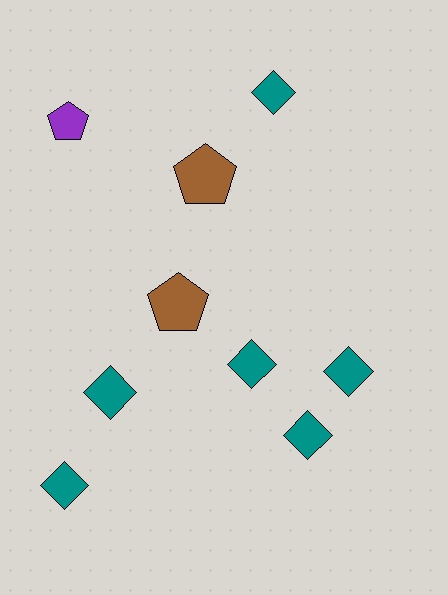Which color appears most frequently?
Teal, with 6 objects.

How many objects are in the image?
There are 9 objects.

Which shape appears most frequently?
Diamond, with 6 objects.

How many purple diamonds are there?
There are no purple diamonds.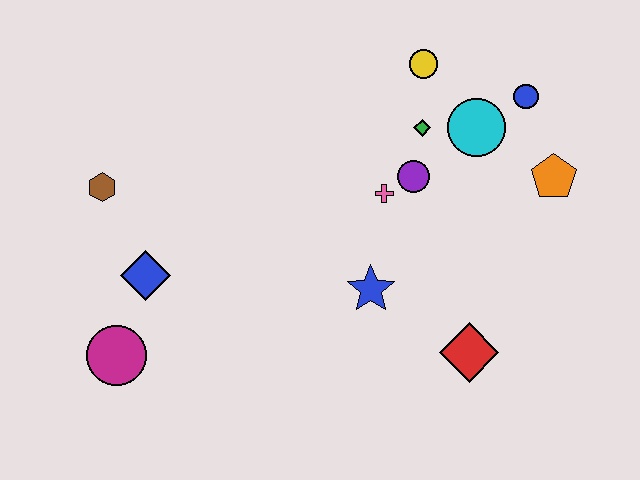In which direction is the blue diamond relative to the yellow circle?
The blue diamond is to the left of the yellow circle.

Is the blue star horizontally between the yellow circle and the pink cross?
No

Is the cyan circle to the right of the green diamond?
Yes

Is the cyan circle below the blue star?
No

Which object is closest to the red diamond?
The blue star is closest to the red diamond.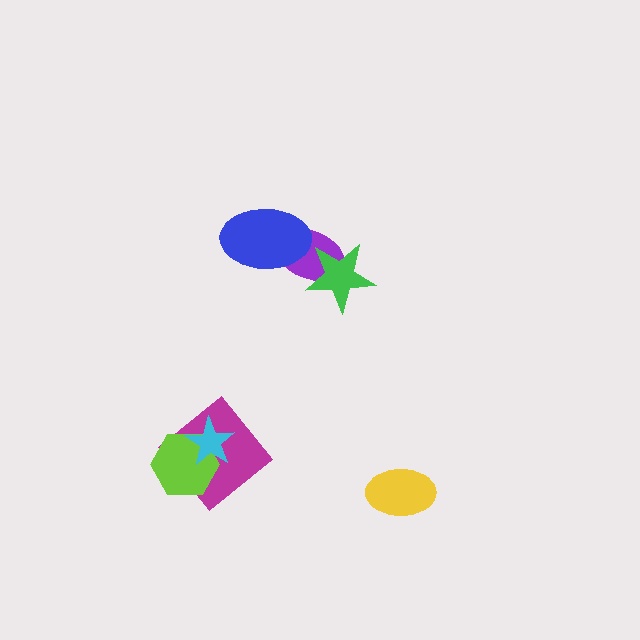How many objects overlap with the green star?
1 object overlaps with the green star.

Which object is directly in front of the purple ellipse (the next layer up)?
The green star is directly in front of the purple ellipse.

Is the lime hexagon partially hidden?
Yes, it is partially covered by another shape.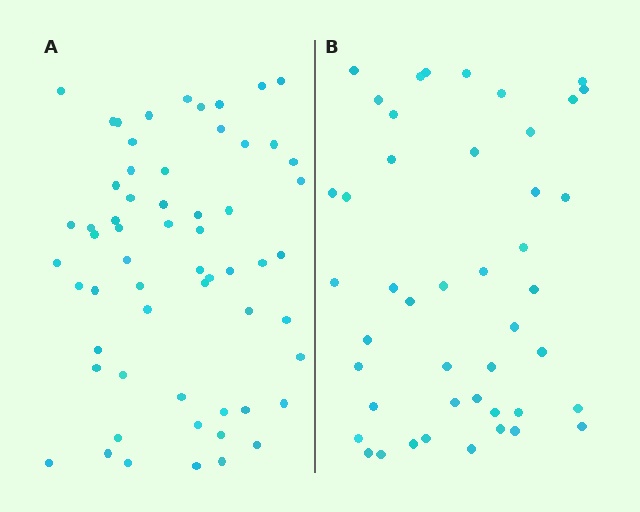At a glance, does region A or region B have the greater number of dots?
Region A (the left region) has more dots.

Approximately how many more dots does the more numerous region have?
Region A has approximately 15 more dots than region B.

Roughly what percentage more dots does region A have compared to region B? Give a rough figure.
About 35% more.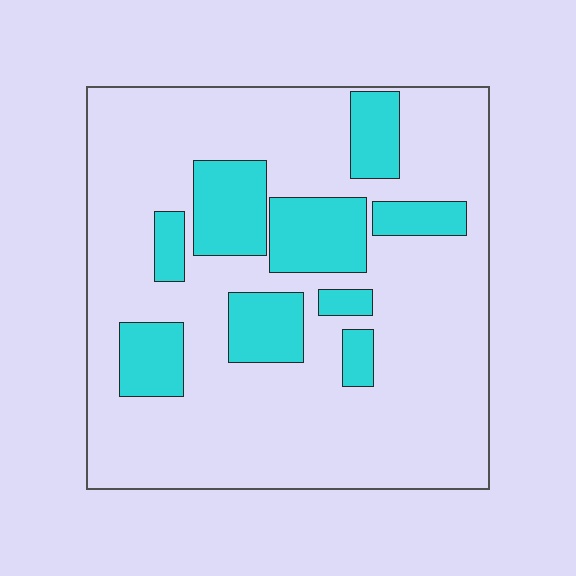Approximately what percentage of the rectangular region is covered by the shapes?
Approximately 25%.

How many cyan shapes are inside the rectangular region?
9.